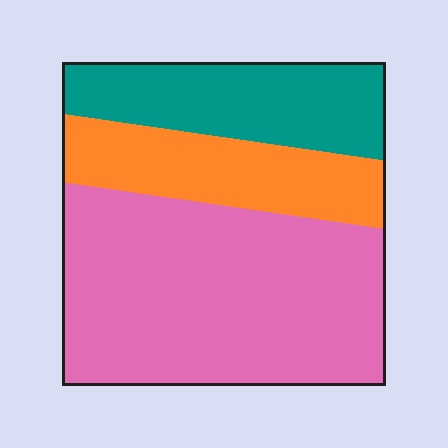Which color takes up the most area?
Pink, at roughly 55%.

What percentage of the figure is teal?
Teal covers 23% of the figure.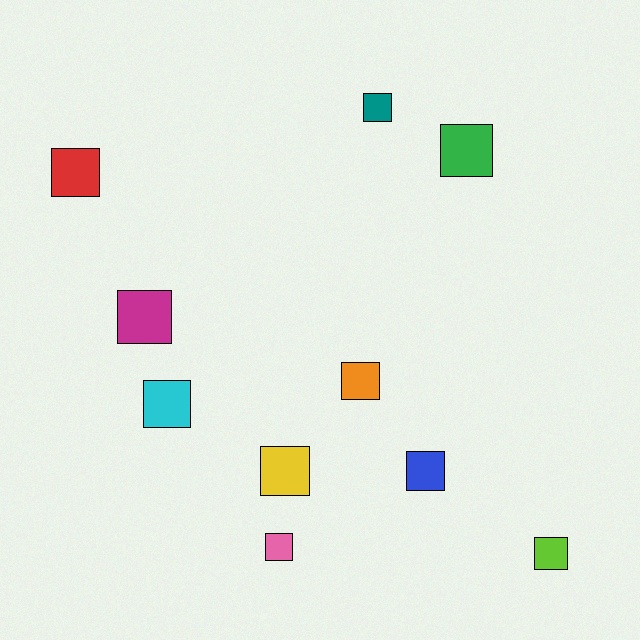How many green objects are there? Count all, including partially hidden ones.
There is 1 green object.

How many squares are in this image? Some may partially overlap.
There are 10 squares.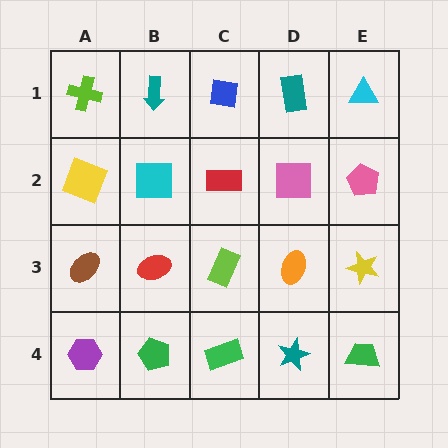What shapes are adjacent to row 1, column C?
A red rectangle (row 2, column C), a teal arrow (row 1, column B), a teal rectangle (row 1, column D).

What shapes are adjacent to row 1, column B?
A cyan square (row 2, column B), a lime cross (row 1, column A), a blue square (row 1, column C).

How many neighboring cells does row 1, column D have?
3.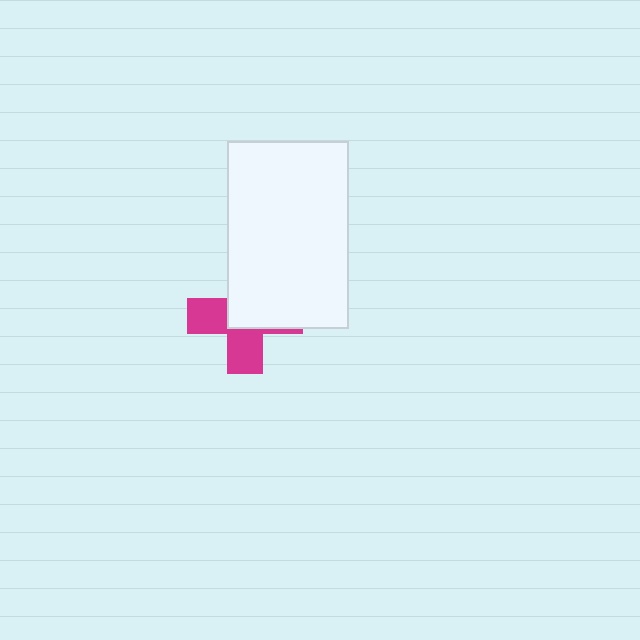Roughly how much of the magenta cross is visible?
About half of it is visible (roughly 45%).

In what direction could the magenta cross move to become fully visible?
The magenta cross could move toward the lower-left. That would shift it out from behind the white rectangle entirely.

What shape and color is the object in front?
The object in front is a white rectangle.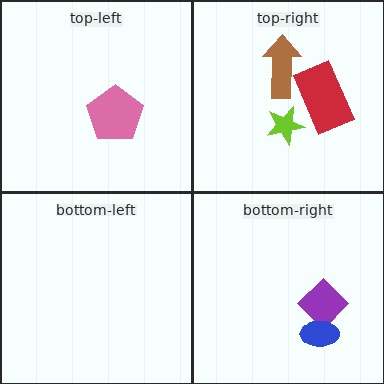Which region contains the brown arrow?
The top-right region.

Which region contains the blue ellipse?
The bottom-right region.